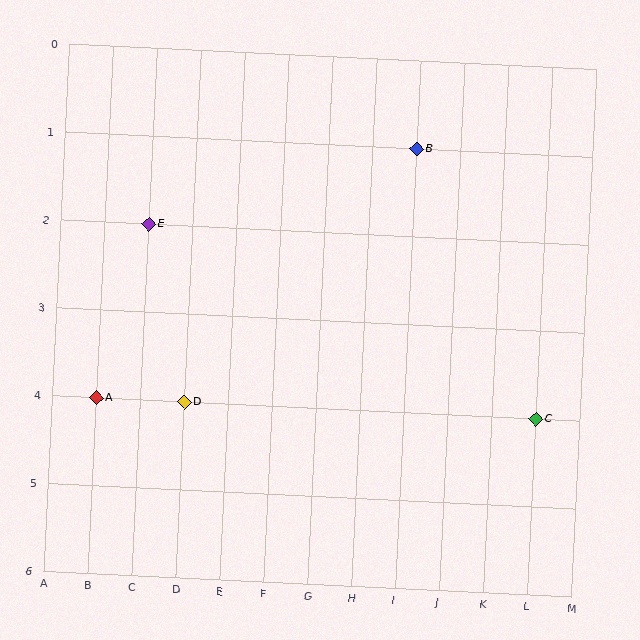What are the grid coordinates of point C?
Point C is at grid coordinates (L, 4).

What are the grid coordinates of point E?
Point E is at grid coordinates (C, 2).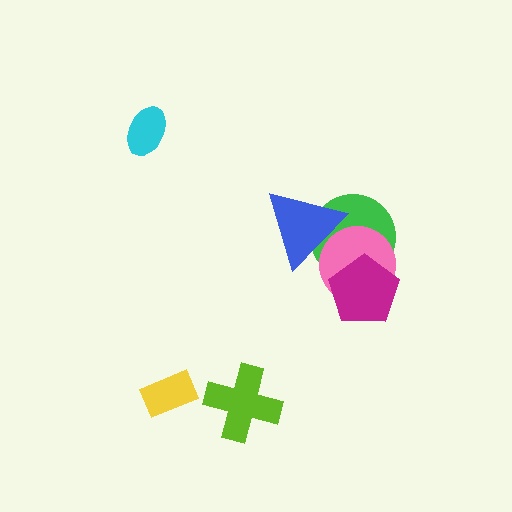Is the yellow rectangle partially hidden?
No, no other shape covers it.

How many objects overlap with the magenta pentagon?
2 objects overlap with the magenta pentagon.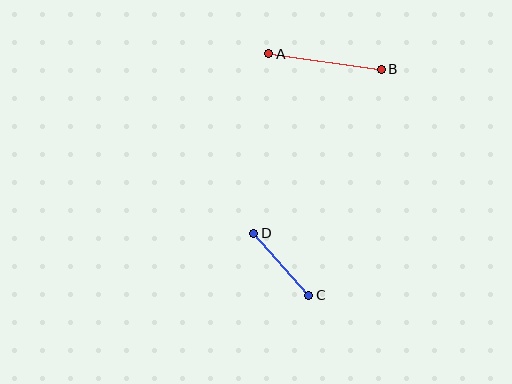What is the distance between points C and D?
The distance is approximately 83 pixels.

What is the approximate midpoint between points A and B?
The midpoint is at approximately (325, 62) pixels.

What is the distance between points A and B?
The distance is approximately 114 pixels.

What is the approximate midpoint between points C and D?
The midpoint is at approximately (281, 264) pixels.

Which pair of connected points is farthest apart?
Points A and B are farthest apart.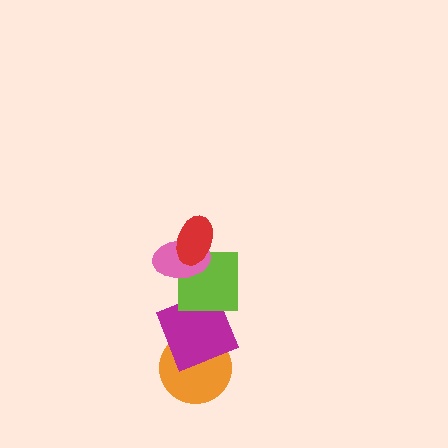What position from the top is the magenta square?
The magenta square is 4th from the top.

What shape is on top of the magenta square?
The lime square is on top of the magenta square.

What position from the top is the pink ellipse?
The pink ellipse is 2nd from the top.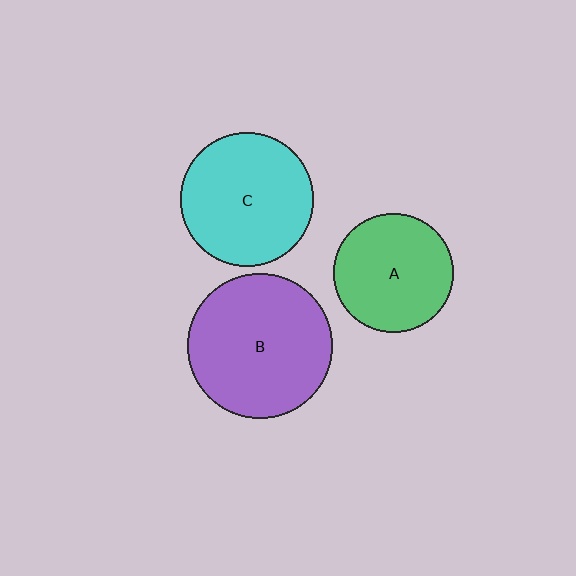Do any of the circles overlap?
No, none of the circles overlap.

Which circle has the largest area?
Circle B (purple).